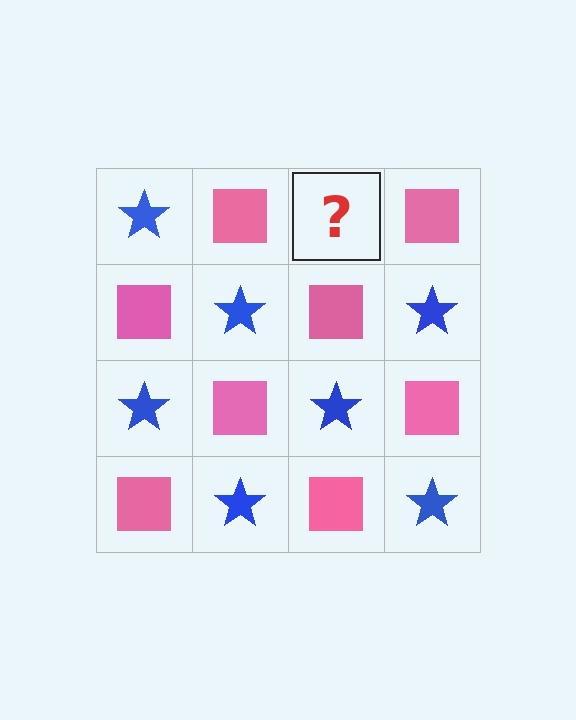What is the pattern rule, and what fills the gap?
The rule is that it alternates blue star and pink square in a checkerboard pattern. The gap should be filled with a blue star.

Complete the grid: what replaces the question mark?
The question mark should be replaced with a blue star.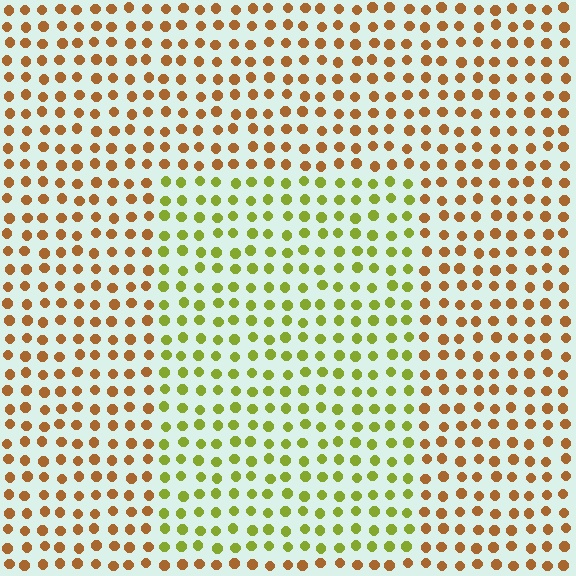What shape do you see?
I see a rectangle.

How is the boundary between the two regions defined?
The boundary is defined purely by a slight shift in hue (about 50 degrees). Spacing, size, and orientation are identical on both sides.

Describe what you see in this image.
The image is filled with small brown elements in a uniform arrangement. A rectangle-shaped region is visible where the elements are tinted to a slightly different hue, forming a subtle color boundary.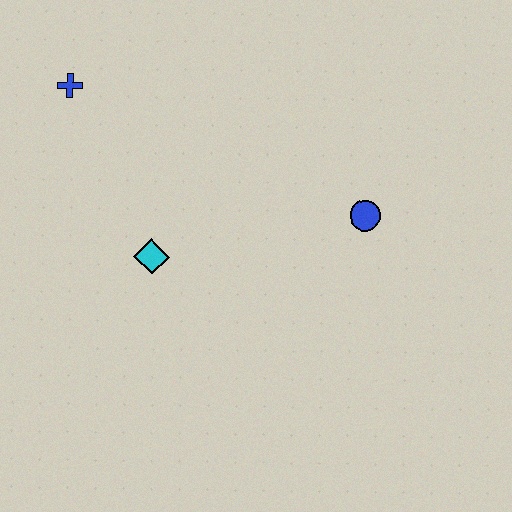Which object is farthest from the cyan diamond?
The blue circle is farthest from the cyan diamond.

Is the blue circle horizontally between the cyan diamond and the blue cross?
No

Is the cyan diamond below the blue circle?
Yes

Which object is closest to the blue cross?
The cyan diamond is closest to the blue cross.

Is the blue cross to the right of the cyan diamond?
No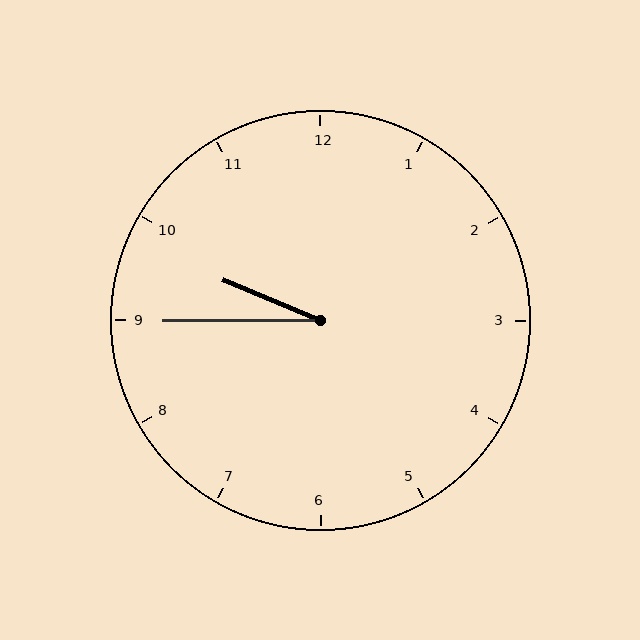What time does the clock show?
9:45.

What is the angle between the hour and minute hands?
Approximately 22 degrees.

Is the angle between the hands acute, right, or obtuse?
It is acute.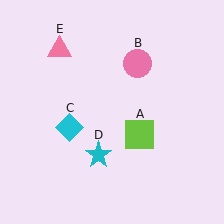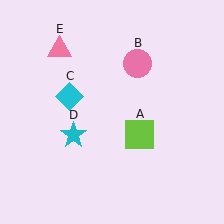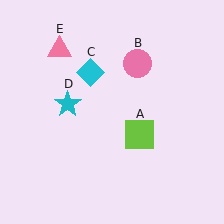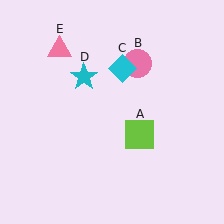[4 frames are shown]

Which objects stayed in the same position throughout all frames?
Lime square (object A) and pink circle (object B) and pink triangle (object E) remained stationary.